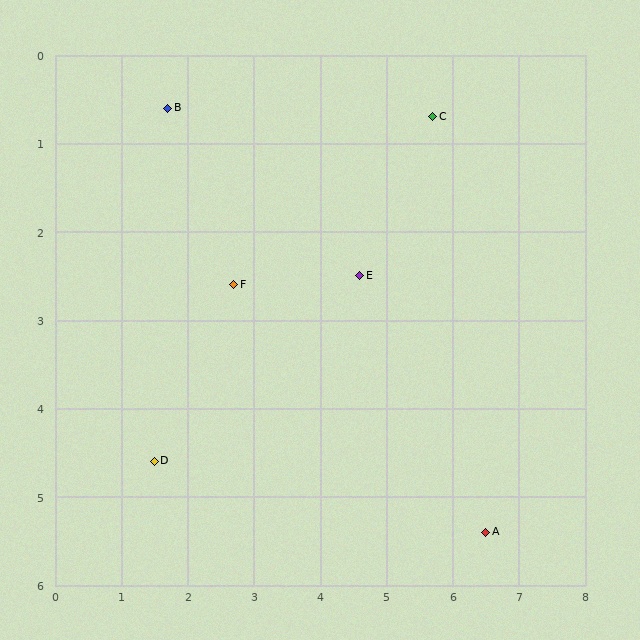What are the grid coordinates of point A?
Point A is at approximately (6.5, 5.4).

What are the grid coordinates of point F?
Point F is at approximately (2.7, 2.6).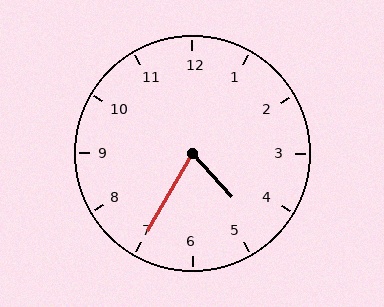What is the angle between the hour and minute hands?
Approximately 72 degrees.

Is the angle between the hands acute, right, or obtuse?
It is acute.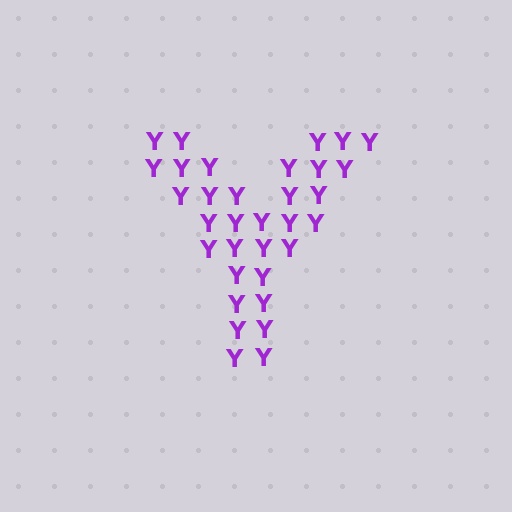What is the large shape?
The large shape is the letter Y.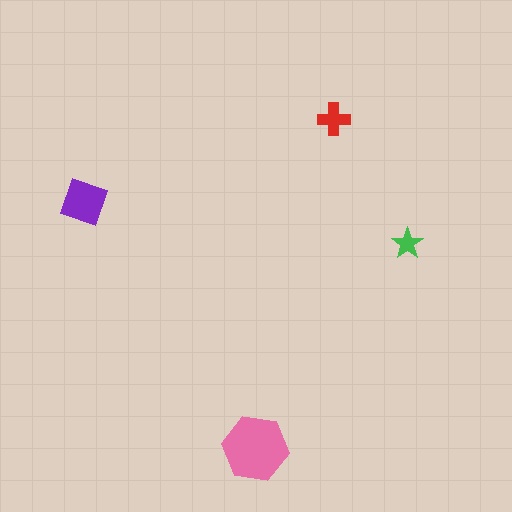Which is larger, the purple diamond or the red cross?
The purple diamond.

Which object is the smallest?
The green star.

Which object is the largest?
The pink hexagon.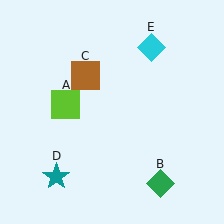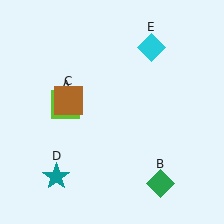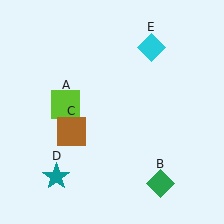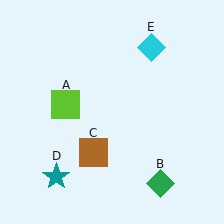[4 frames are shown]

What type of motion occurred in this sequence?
The brown square (object C) rotated counterclockwise around the center of the scene.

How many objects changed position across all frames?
1 object changed position: brown square (object C).